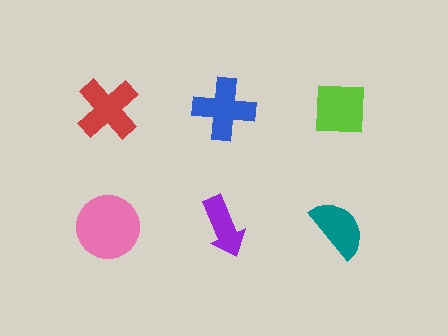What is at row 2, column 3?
A teal semicircle.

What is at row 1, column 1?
A red cross.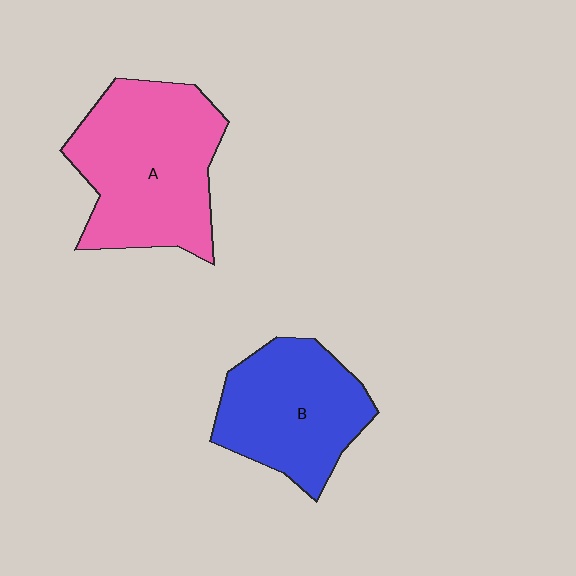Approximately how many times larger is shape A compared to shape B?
Approximately 1.3 times.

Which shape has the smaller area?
Shape B (blue).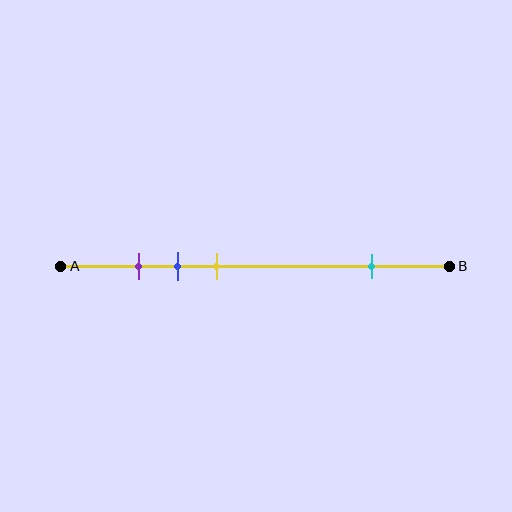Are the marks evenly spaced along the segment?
No, the marks are not evenly spaced.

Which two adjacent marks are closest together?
The purple and blue marks are the closest adjacent pair.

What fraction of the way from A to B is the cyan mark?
The cyan mark is approximately 80% (0.8) of the way from A to B.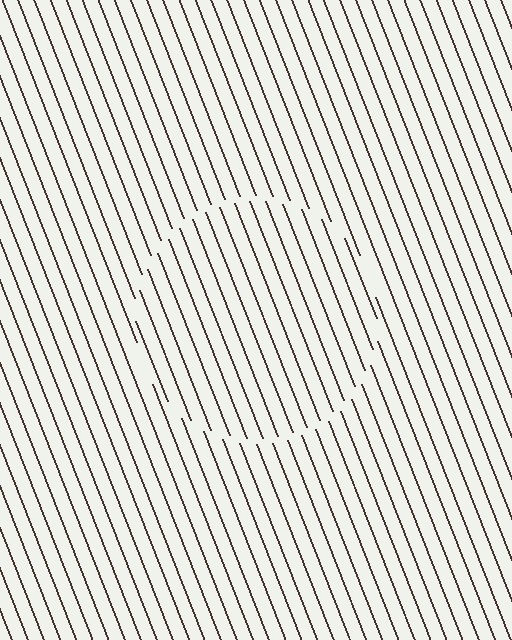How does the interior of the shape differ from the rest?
The interior of the shape contains the same grating, shifted by half a period — the contour is defined by the phase discontinuity where line-ends from the inner and outer gratings abut.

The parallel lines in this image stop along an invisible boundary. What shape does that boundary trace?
An illusory circle. The interior of the shape contains the same grating, shifted by half a period — the contour is defined by the phase discontinuity where line-ends from the inner and outer gratings abut.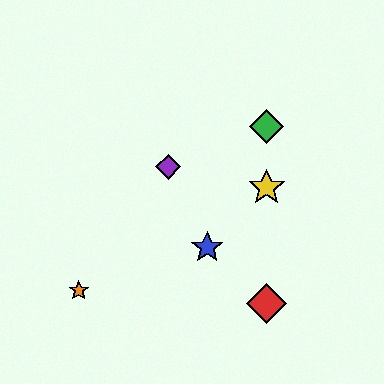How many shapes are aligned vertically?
3 shapes (the red diamond, the green diamond, the yellow star) are aligned vertically.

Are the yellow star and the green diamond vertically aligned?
Yes, both are at x≈267.